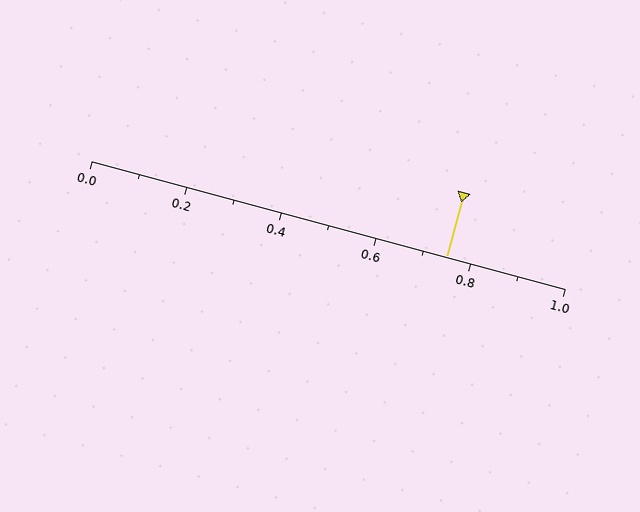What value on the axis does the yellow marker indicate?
The marker indicates approximately 0.75.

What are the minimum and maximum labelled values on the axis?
The axis runs from 0.0 to 1.0.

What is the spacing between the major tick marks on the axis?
The major ticks are spaced 0.2 apart.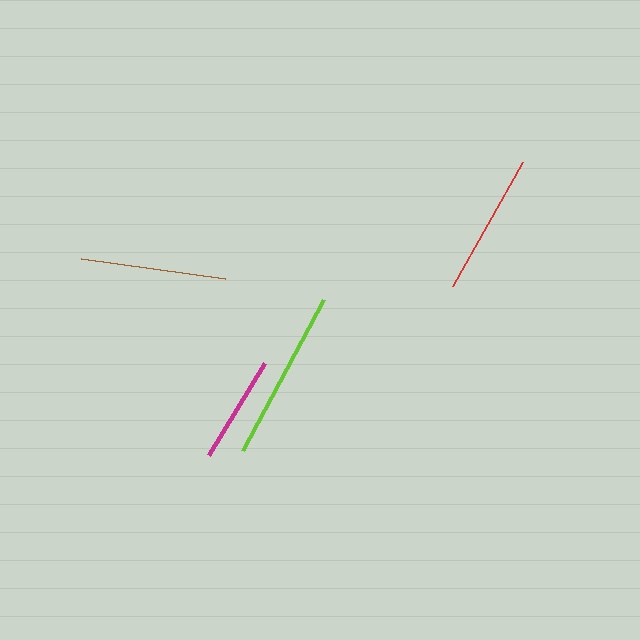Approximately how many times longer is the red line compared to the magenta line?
The red line is approximately 1.3 times the length of the magenta line.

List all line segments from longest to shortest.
From longest to shortest: lime, brown, red, magenta.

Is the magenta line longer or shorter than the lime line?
The lime line is longer than the magenta line.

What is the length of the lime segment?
The lime segment is approximately 171 pixels long.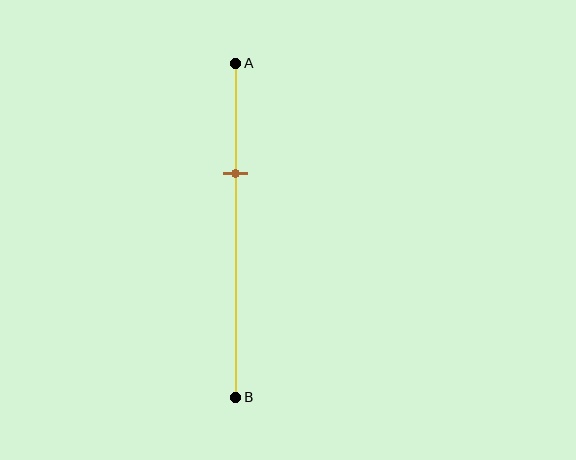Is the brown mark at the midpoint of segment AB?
No, the mark is at about 35% from A, not at the 50% midpoint.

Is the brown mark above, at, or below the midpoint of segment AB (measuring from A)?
The brown mark is above the midpoint of segment AB.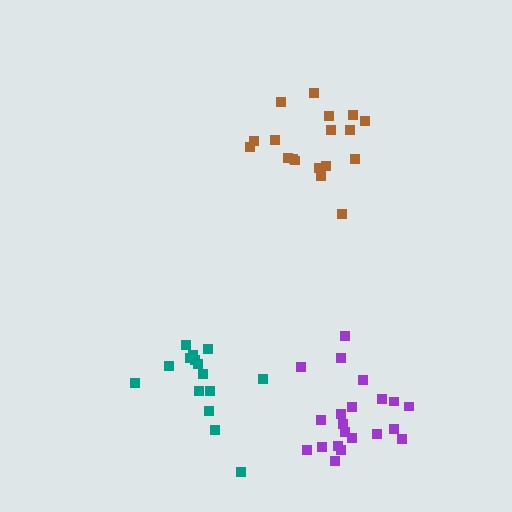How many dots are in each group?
Group 1: 15 dots, Group 2: 18 dots, Group 3: 21 dots (54 total).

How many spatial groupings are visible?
There are 3 spatial groupings.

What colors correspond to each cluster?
The clusters are colored: teal, brown, purple.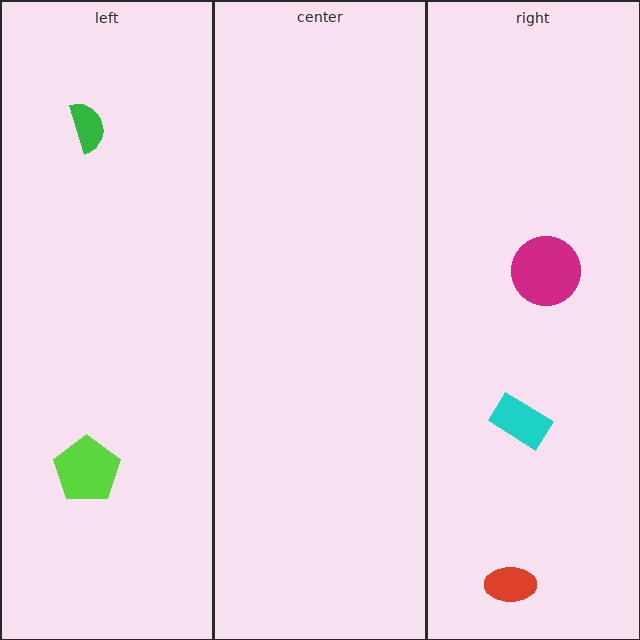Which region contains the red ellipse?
The right region.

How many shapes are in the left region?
2.